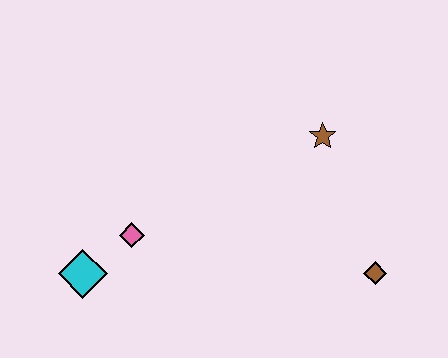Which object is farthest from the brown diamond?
The cyan diamond is farthest from the brown diamond.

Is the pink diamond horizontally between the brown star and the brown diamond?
No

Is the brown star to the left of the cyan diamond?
No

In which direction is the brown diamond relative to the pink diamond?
The brown diamond is to the right of the pink diamond.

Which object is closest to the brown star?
The brown diamond is closest to the brown star.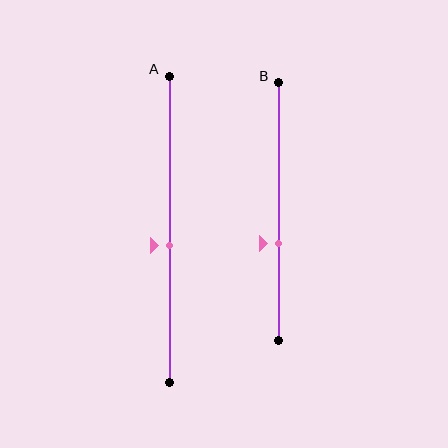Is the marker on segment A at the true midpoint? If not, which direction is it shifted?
No, the marker on segment A is shifted downward by about 5% of the segment length.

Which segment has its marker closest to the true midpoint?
Segment A has its marker closest to the true midpoint.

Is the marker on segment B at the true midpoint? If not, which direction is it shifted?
No, the marker on segment B is shifted downward by about 12% of the segment length.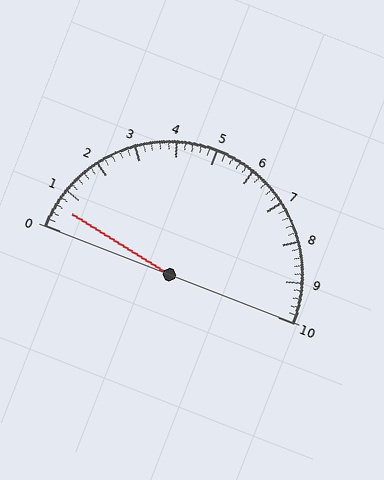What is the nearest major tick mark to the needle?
The nearest major tick mark is 1.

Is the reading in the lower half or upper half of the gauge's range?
The reading is in the lower half of the range (0 to 10).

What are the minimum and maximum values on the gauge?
The gauge ranges from 0 to 10.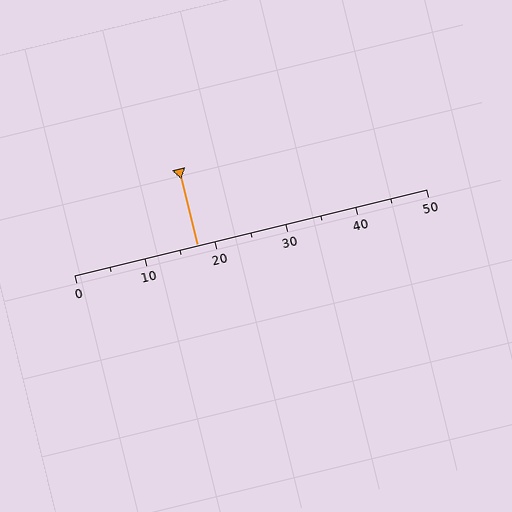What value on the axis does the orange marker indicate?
The marker indicates approximately 17.5.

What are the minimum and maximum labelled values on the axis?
The axis runs from 0 to 50.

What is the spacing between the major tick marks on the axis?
The major ticks are spaced 10 apart.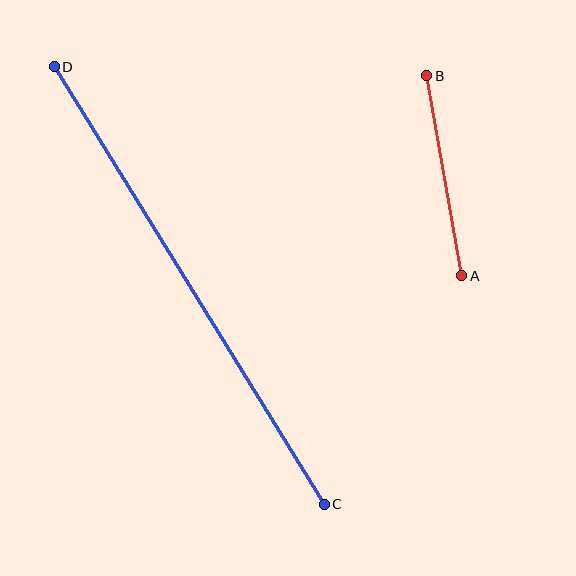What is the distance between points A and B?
The distance is approximately 203 pixels.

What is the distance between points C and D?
The distance is approximately 514 pixels.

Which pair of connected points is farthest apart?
Points C and D are farthest apart.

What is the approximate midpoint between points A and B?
The midpoint is at approximately (444, 176) pixels.